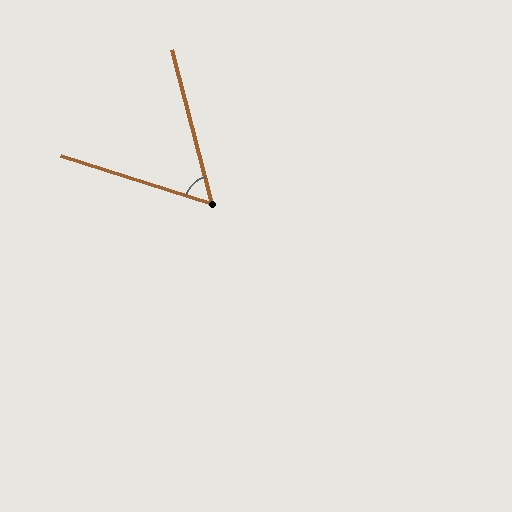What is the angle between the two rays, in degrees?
Approximately 58 degrees.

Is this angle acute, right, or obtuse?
It is acute.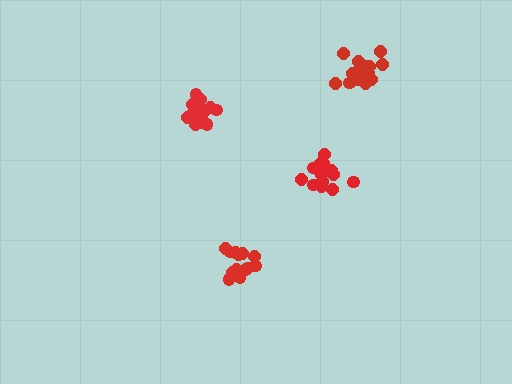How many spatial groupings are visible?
There are 4 spatial groupings.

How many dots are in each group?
Group 1: 18 dots, Group 2: 17 dots, Group 3: 17 dots, Group 4: 17 dots (69 total).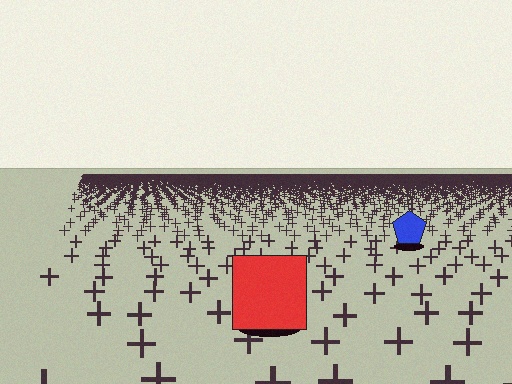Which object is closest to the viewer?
The red square is closest. The texture marks near it are larger and more spread out.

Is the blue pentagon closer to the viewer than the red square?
No. The red square is closer — you can tell from the texture gradient: the ground texture is coarser near it.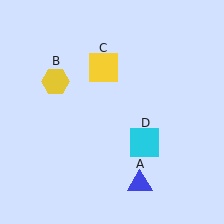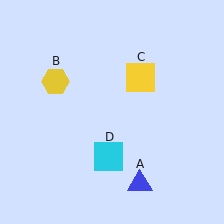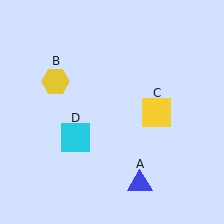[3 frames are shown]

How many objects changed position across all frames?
2 objects changed position: yellow square (object C), cyan square (object D).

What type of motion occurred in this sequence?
The yellow square (object C), cyan square (object D) rotated clockwise around the center of the scene.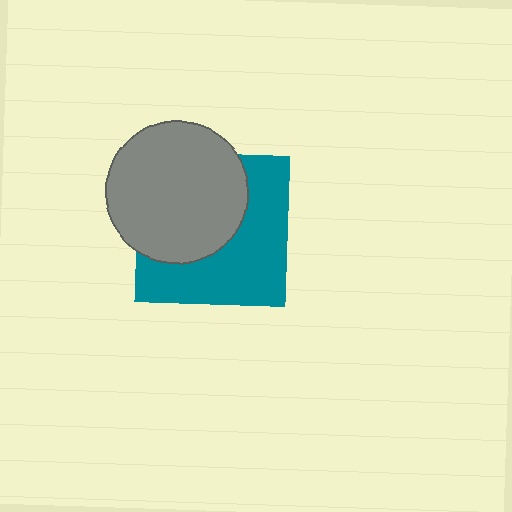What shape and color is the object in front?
The object in front is a gray circle.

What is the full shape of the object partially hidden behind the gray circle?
The partially hidden object is a teal square.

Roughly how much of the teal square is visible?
About half of it is visible (roughly 52%).